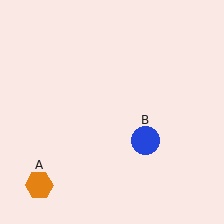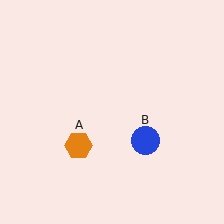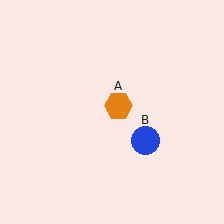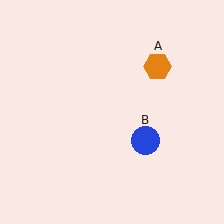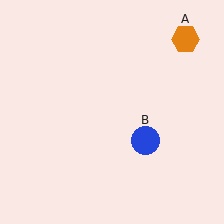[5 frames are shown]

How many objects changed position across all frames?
1 object changed position: orange hexagon (object A).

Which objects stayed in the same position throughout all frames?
Blue circle (object B) remained stationary.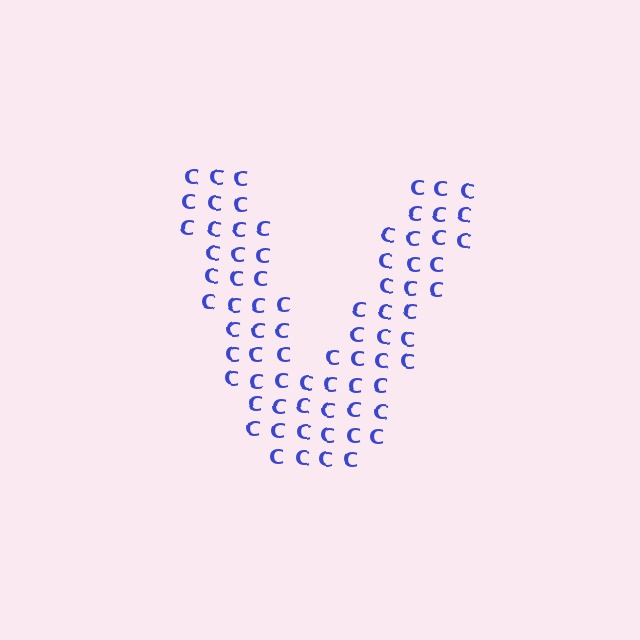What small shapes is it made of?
It is made of small letter C's.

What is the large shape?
The large shape is the letter V.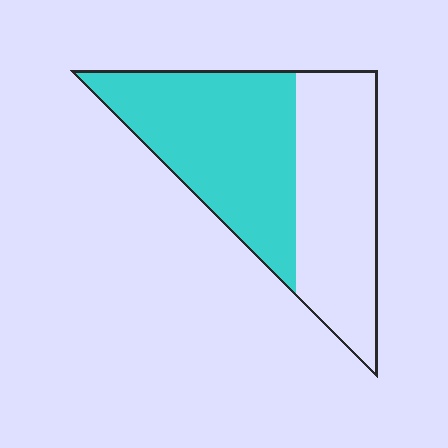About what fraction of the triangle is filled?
About one half (1/2).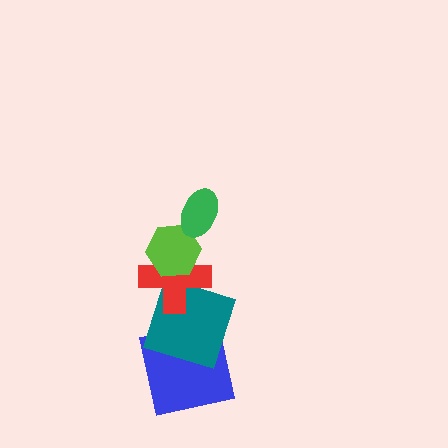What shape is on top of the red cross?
The lime hexagon is on top of the red cross.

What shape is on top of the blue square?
The teal square is on top of the blue square.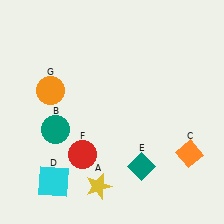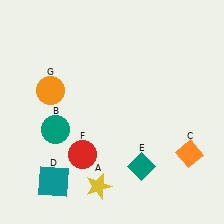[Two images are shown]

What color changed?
The square (D) changed from cyan in Image 1 to teal in Image 2.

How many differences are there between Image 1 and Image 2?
There is 1 difference between the two images.